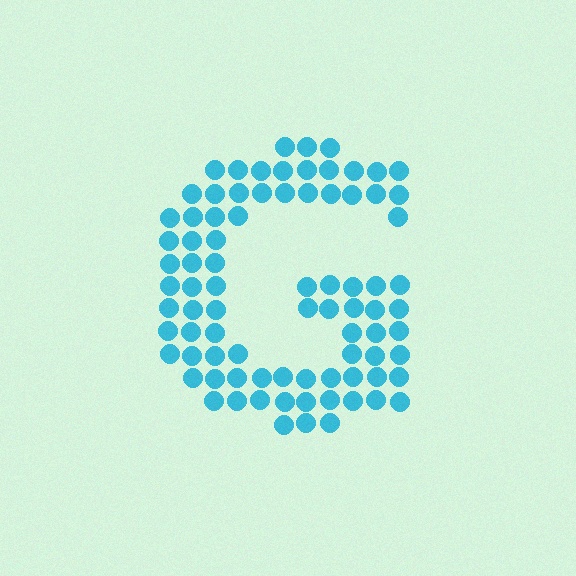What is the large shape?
The large shape is the letter G.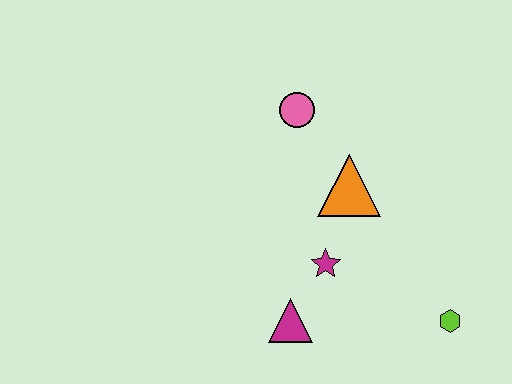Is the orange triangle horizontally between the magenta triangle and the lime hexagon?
Yes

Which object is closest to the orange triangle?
The magenta star is closest to the orange triangle.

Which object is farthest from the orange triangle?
The lime hexagon is farthest from the orange triangle.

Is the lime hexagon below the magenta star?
Yes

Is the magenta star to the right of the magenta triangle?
Yes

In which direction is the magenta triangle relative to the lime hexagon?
The magenta triangle is to the left of the lime hexagon.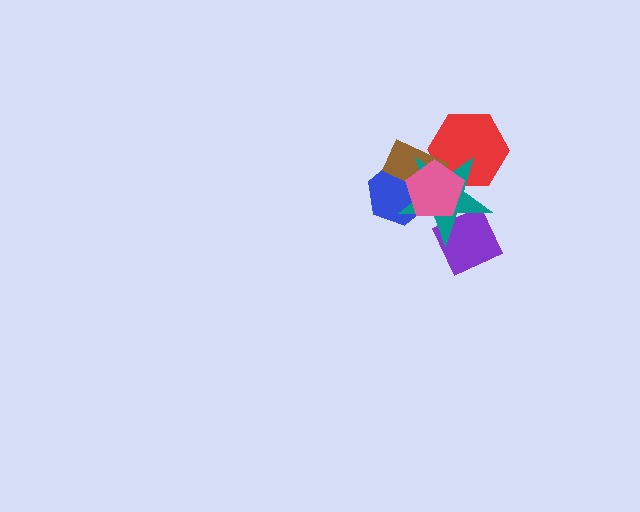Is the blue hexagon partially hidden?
Yes, it is partially covered by another shape.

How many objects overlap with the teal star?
5 objects overlap with the teal star.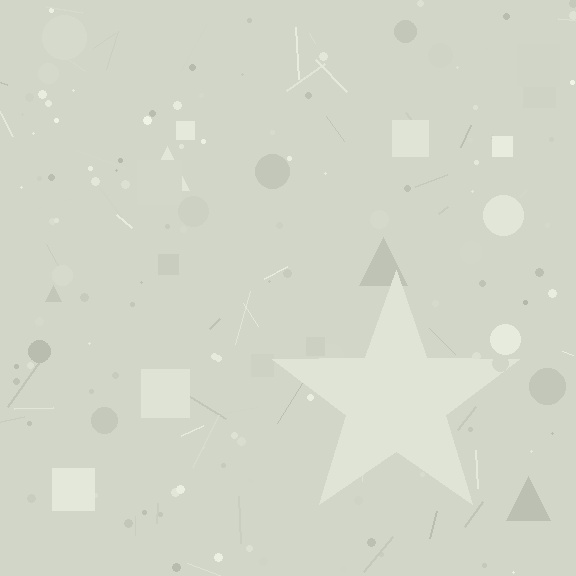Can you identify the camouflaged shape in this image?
The camouflaged shape is a star.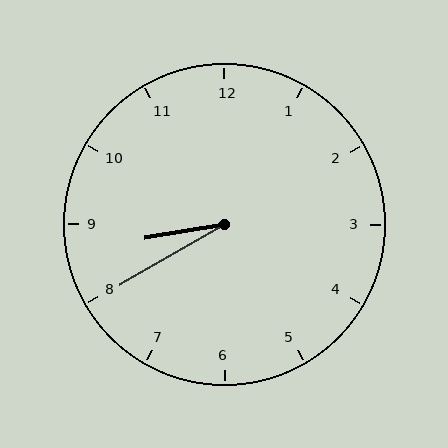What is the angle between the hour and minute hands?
Approximately 20 degrees.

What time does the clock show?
8:40.